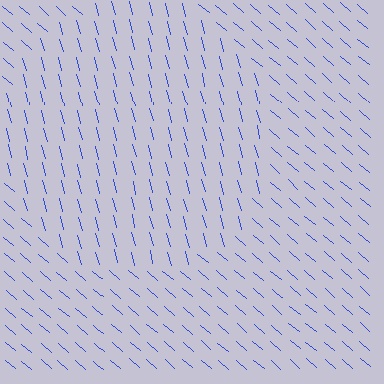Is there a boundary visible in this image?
Yes, there is a texture boundary formed by a change in line orientation.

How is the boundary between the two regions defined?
The boundary is defined purely by a change in line orientation (approximately 35 degrees difference). All lines are the same color and thickness.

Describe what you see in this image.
The image is filled with small blue line segments. A circle region in the image has lines oriented differently from the surrounding lines, creating a visible texture boundary.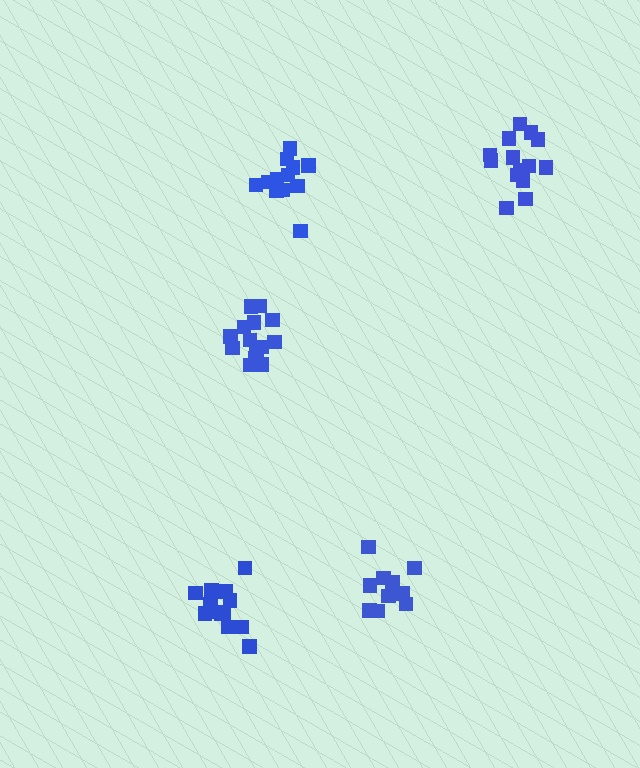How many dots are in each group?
Group 1: 13 dots, Group 2: 14 dots, Group 3: 12 dots, Group 4: 11 dots, Group 5: 14 dots (64 total).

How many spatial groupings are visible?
There are 5 spatial groupings.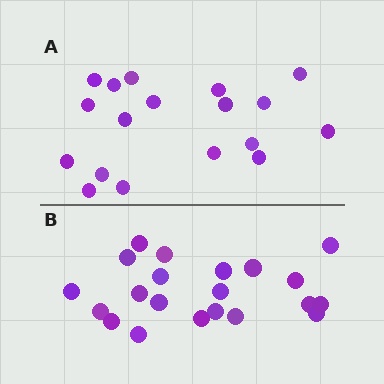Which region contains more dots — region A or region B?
Region B (the bottom region) has more dots.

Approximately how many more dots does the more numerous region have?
Region B has just a few more — roughly 2 or 3 more dots than region A.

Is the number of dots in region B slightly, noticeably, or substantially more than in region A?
Region B has only slightly more — the two regions are fairly close. The ratio is roughly 1.2 to 1.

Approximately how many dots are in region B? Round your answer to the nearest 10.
About 20 dots. (The exact count is 21, which rounds to 20.)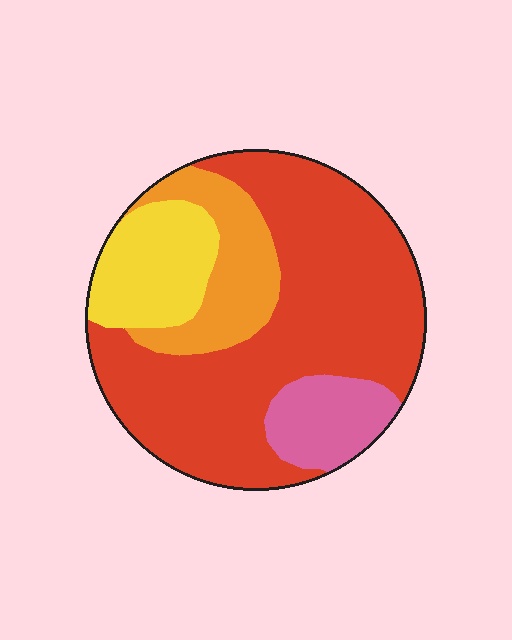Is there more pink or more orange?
Orange.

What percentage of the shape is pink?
Pink covers around 10% of the shape.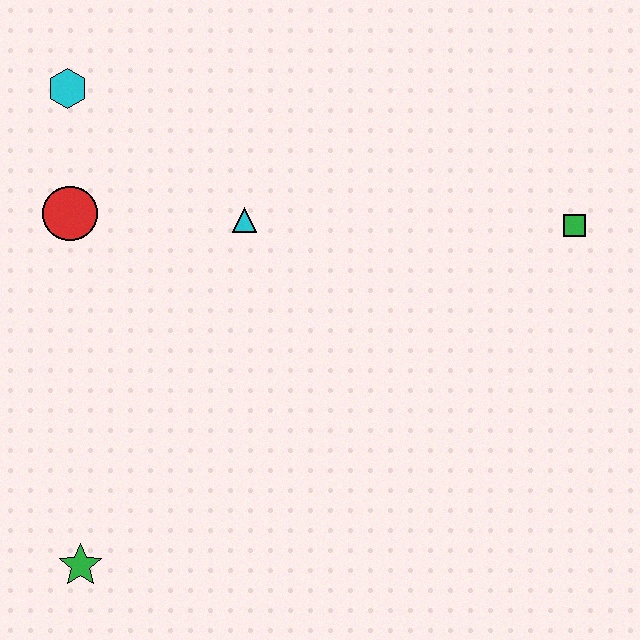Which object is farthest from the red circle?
The green square is farthest from the red circle.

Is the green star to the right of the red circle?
Yes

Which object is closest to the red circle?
The cyan hexagon is closest to the red circle.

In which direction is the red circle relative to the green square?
The red circle is to the left of the green square.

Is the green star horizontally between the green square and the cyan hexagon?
Yes